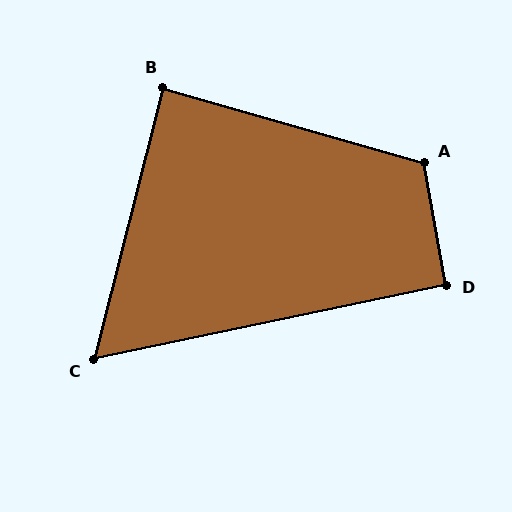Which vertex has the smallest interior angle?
C, at approximately 64 degrees.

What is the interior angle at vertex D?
Approximately 92 degrees (approximately right).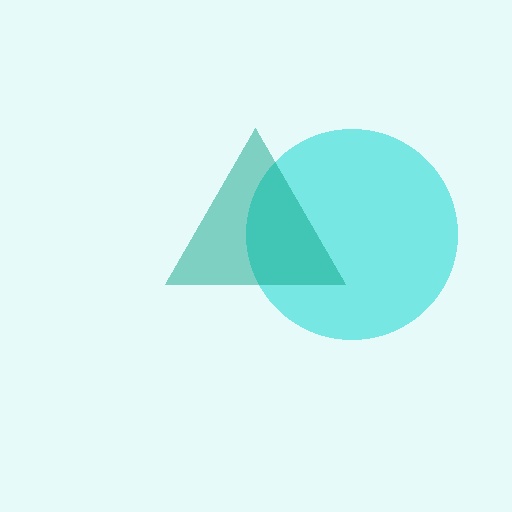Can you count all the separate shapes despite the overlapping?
Yes, there are 2 separate shapes.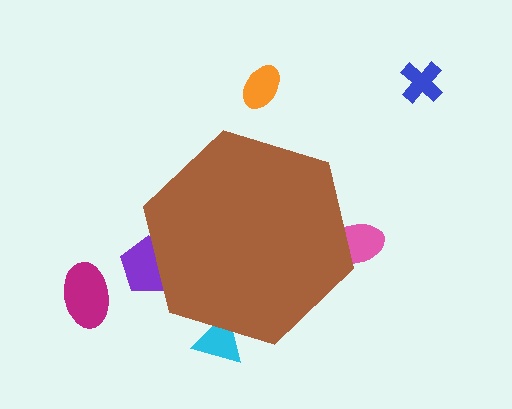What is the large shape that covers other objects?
A brown hexagon.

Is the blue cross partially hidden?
No, the blue cross is fully visible.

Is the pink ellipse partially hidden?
Yes, the pink ellipse is partially hidden behind the brown hexagon.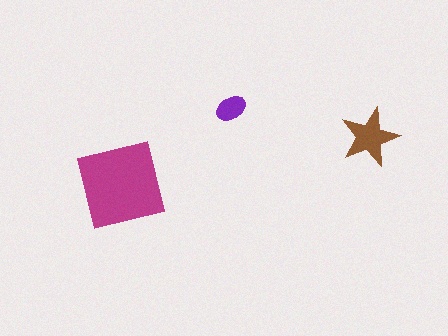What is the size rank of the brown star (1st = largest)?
2nd.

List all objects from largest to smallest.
The magenta square, the brown star, the purple ellipse.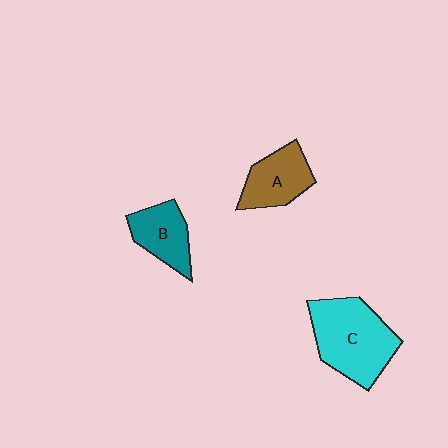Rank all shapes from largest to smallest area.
From largest to smallest: C (cyan), A (brown), B (teal).